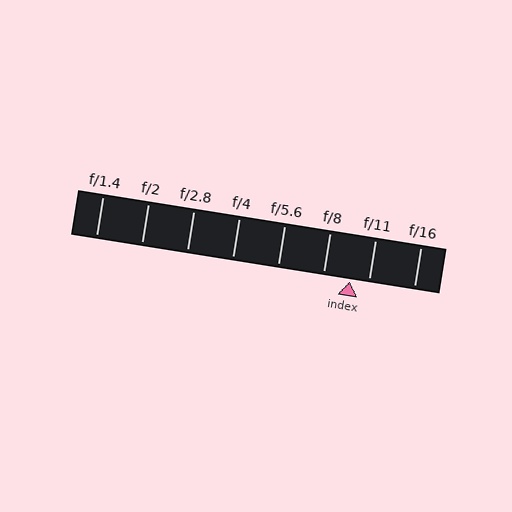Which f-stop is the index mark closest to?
The index mark is closest to f/11.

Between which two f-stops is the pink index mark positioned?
The index mark is between f/8 and f/11.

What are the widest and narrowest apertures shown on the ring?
The widest aperture shown is f/1.4 and the narrowest is f/16.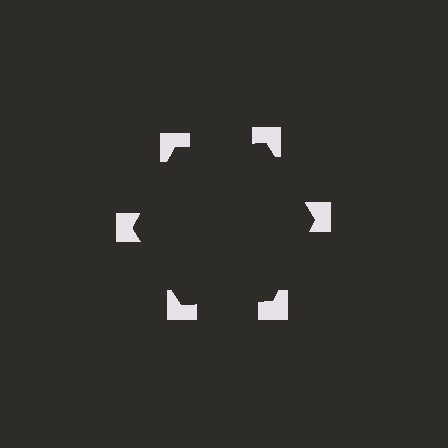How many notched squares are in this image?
There are 6 — one at each vertex of the illusory hexagon.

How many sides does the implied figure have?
6 sides.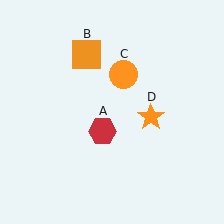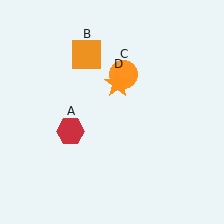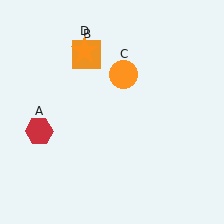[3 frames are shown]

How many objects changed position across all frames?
2 objects changed position: red hexagon (object A), orange star (object D).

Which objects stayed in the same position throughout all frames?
Orange square (object B) and orange circle (object C) remained stationary.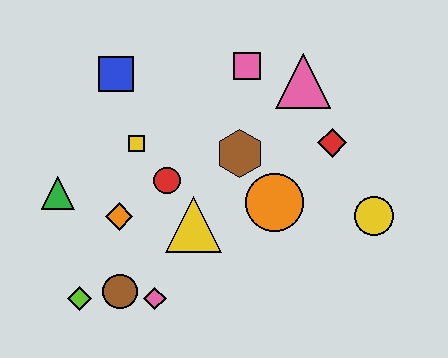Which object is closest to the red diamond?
The pink triangle is closest to the red diamond.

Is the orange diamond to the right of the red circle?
No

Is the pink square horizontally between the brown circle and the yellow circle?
Yes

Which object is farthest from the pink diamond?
The pink triangle is farthest from the pink diamond.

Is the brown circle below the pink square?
Yes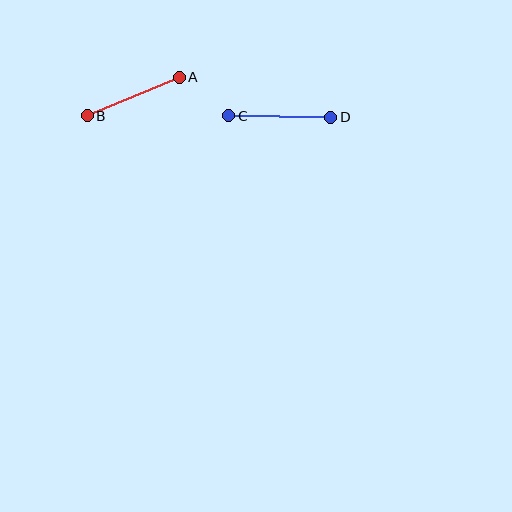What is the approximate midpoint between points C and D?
The midpoint is at approximately (280, 117) pixels.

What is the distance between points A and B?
The distance is approximately 100 pixels.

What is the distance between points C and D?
The distance is approximately 102 pixels.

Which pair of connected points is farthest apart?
Points C and D are farthest apart.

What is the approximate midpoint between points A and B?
The midpoint is at approximately (133, 96) pixels.